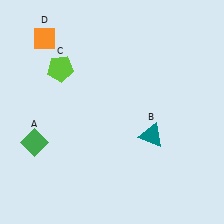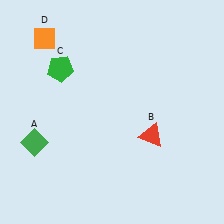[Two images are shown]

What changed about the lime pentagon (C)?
In Image 1, C is lime. In Image 2, it changed to green.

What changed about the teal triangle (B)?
In Image 1, B is teal. In Image 2, it changed to red.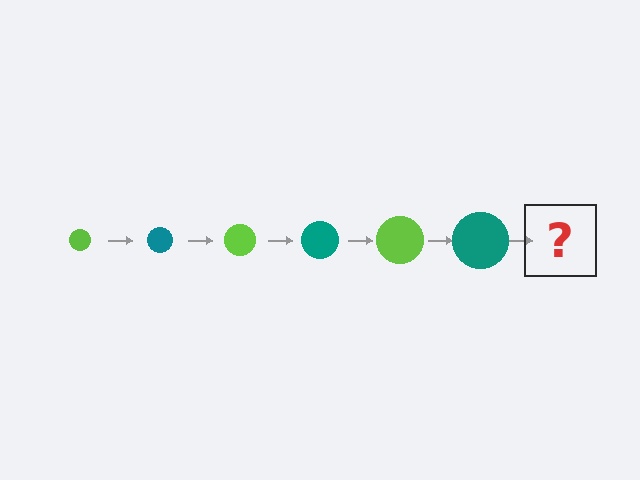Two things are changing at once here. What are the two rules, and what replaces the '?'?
The two rules are that the circle grows larger each step and the color cycles through lime and teal. The '?' should be a lime circle, larger than the previous one.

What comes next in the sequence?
The next element should be a lime circle, larger than the previous one.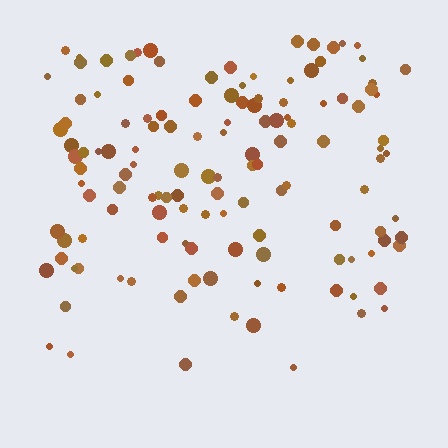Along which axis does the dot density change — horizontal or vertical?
Vertical.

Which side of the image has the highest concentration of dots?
The top.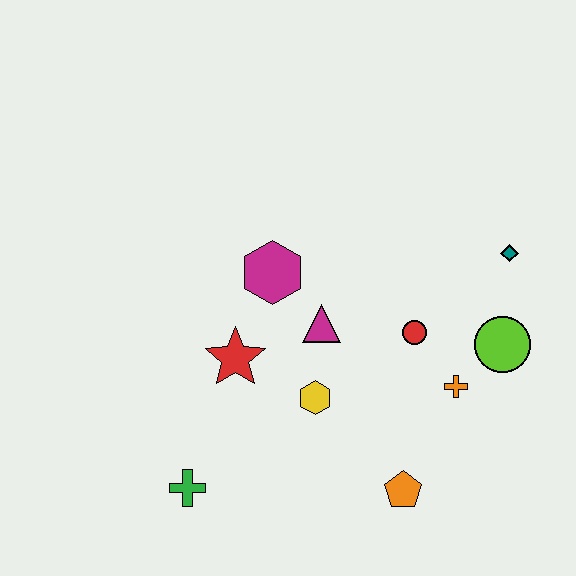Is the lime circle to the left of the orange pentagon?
No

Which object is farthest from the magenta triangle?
The green cross is farthest from the magenta triangle.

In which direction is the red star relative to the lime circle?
The red star is to the left of the lime circle.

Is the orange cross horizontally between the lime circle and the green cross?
Yes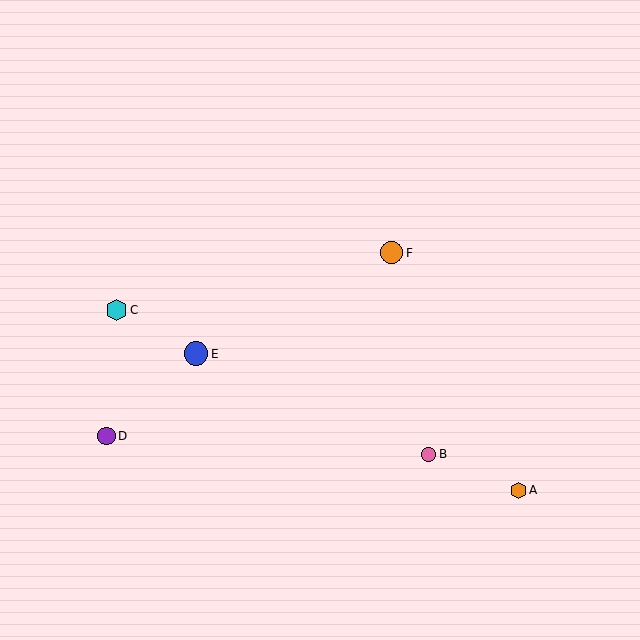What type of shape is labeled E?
Shape E is a blue circle.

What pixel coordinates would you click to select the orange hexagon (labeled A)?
Click at (518, 490) to select the orange hexagon A.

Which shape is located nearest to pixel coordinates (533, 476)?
The orange hexagon (labeled A) at (518, 490) is nearest to that location.